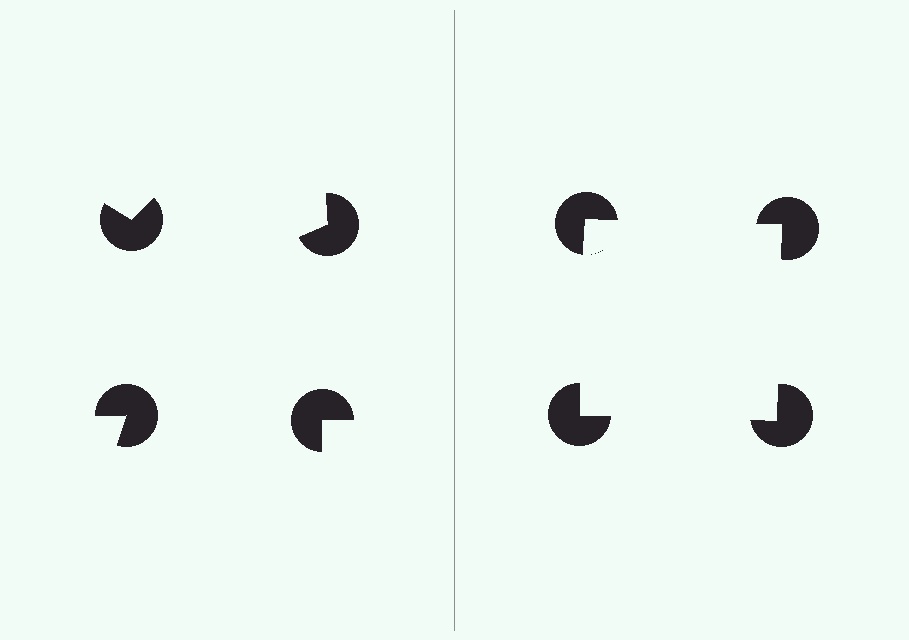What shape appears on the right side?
An illusory square.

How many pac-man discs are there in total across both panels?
8 — 4 on each side.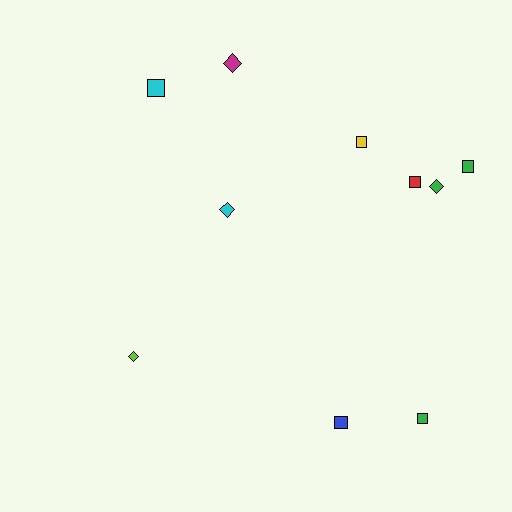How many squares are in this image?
There are 6 squares.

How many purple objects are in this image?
There are no purple objects.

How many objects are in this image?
There are 10 objects.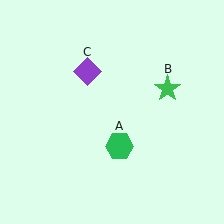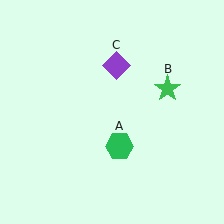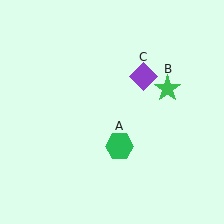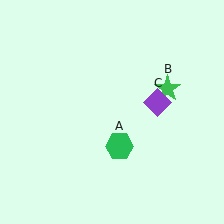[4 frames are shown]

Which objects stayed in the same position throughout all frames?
Green hexagon (object A) and green star (object B) remained stationary.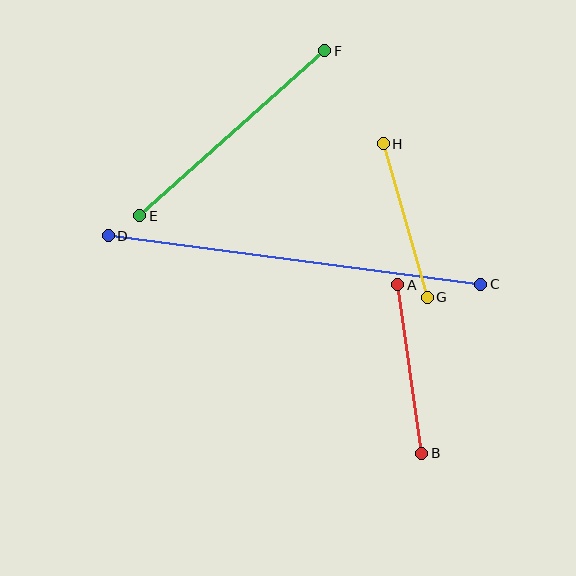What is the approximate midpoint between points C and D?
The midpoint is at approximately (295, 260) pixels.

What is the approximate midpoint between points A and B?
The midpoint is at approximately (410, 369) pixels.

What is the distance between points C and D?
The distance is approximately 376 pixels.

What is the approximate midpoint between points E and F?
The midpoint is at approximately (232, 133) pixels.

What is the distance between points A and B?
The distance is approximately 170 pixels.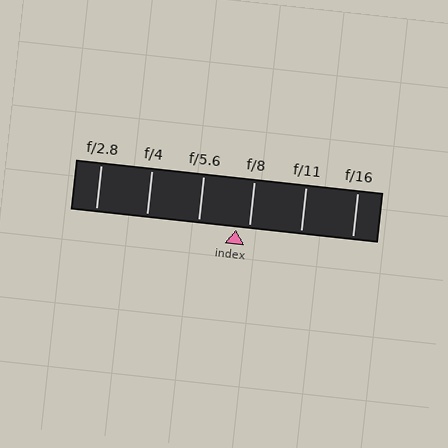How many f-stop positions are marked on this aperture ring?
There are 6 f-stop positions marked.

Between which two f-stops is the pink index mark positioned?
The index mark is between f/5.6 and f/8.